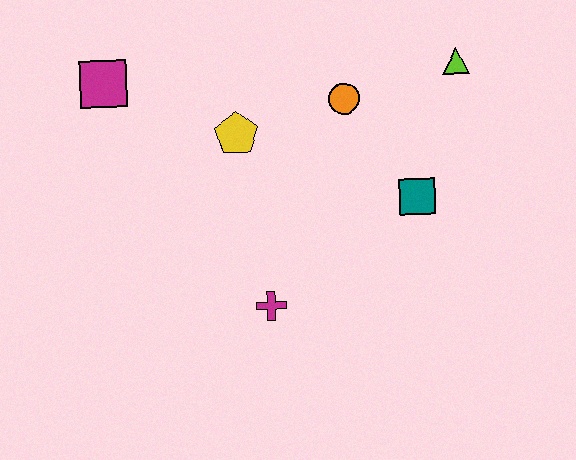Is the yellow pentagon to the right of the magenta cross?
No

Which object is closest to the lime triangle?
The orange circle is closest to the lime triangle.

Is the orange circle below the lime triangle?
Yes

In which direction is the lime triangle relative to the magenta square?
The lime triangle is to the right of the magenta square.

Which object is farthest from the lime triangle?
The magenta square is farthest from the lime triangle.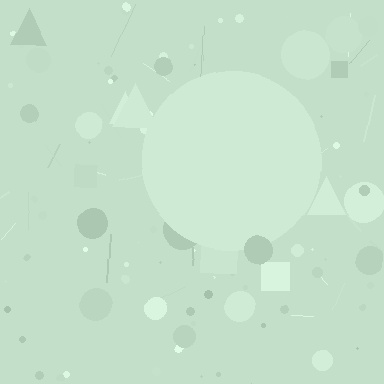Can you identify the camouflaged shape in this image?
The camouflaged shape is a circle.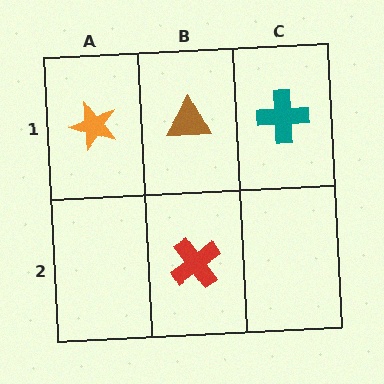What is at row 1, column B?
A brown triangle.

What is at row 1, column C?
A teal cross.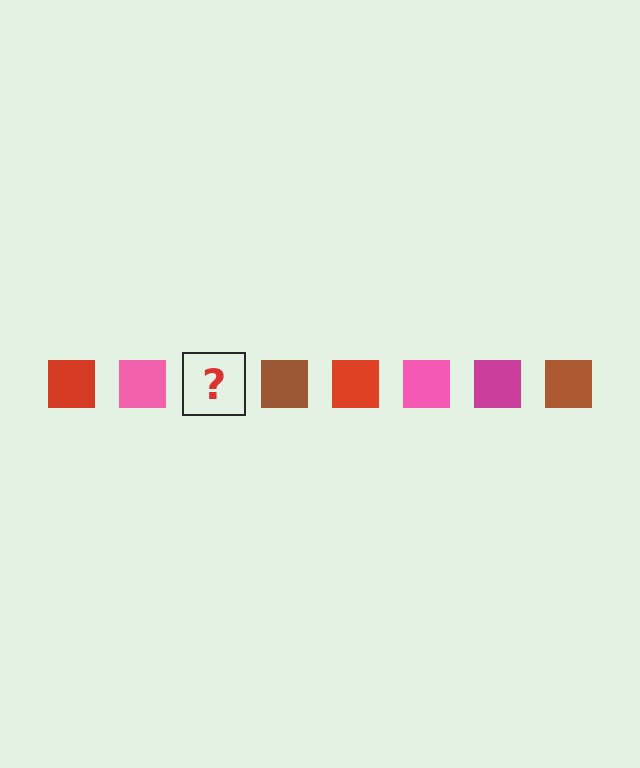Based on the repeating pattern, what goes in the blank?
The blank should be a magenta square.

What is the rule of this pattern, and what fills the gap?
The rule is that the pattern cycles through red, pink, magenta, brown squares. The gap should be filled with a magenta square.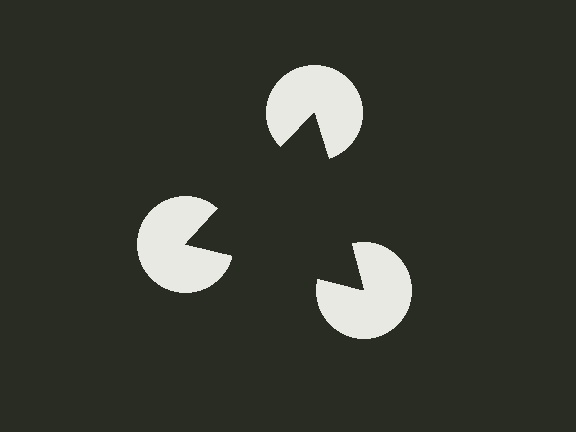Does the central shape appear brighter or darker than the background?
It typically appears slightly darker than the background, even though no actual brightness change is drawn.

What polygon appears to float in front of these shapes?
An illusory triangle — its edges are inferred from the aligned wedge cuts in the pac-man discs, not physically drawn.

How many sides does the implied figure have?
3 sides.